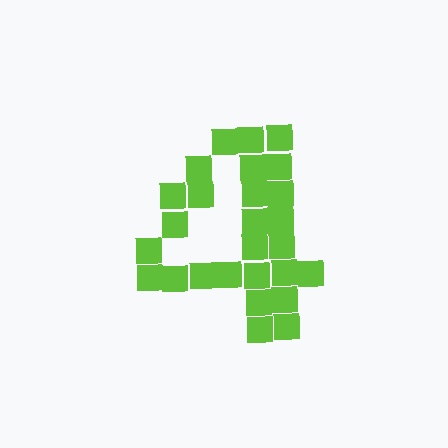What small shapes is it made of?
It is made of small squares.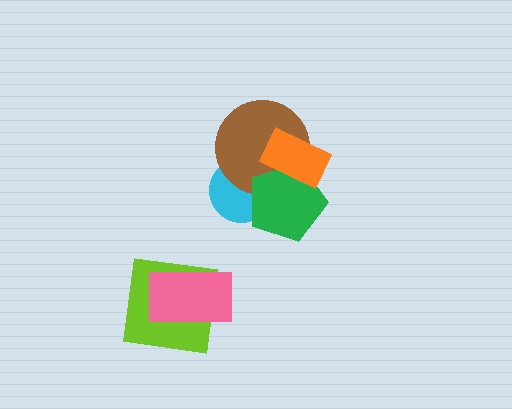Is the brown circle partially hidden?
Yes, it is partially covered by another shape.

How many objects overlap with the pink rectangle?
1 object overlaps with the pink rectangle.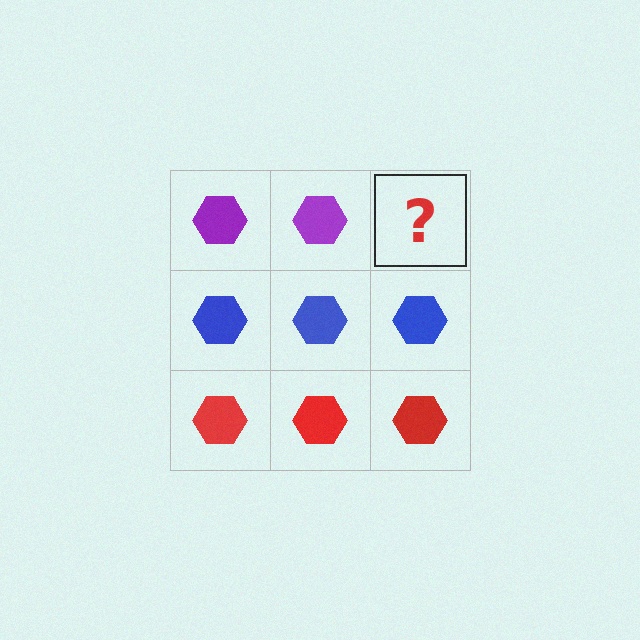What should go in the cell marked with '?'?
The missing cell should contain a purple hexagon.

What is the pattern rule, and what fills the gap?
The rule is that each row has a consistent color. The gap should be filled with a purple hexagon.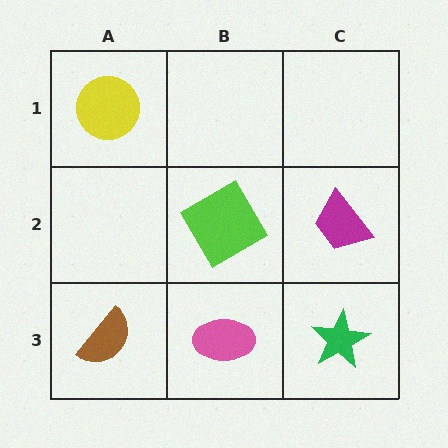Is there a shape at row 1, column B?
No, that cell is empty.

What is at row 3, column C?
A green star.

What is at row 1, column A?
A yellow circle.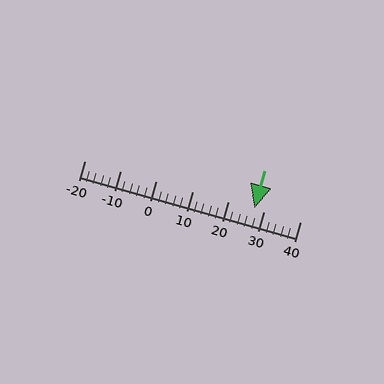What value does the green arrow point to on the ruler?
The green arrow points to approximately 27.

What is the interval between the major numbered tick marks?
The major tick marks are spaced 10 units apart.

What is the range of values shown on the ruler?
The ruler shows values from -20 to 40.